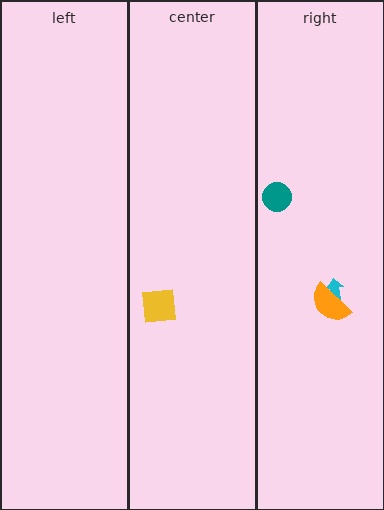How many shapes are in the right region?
3.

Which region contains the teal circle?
The right region.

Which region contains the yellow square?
The center region.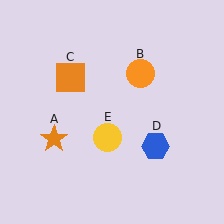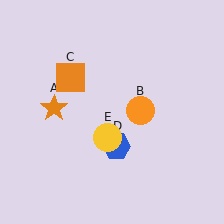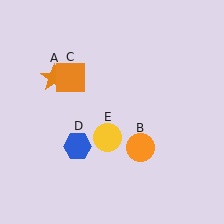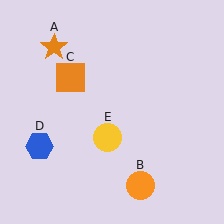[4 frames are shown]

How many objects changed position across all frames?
3 objects changed position: orange star (object A), orange circle (object B), blue hexagon (object D).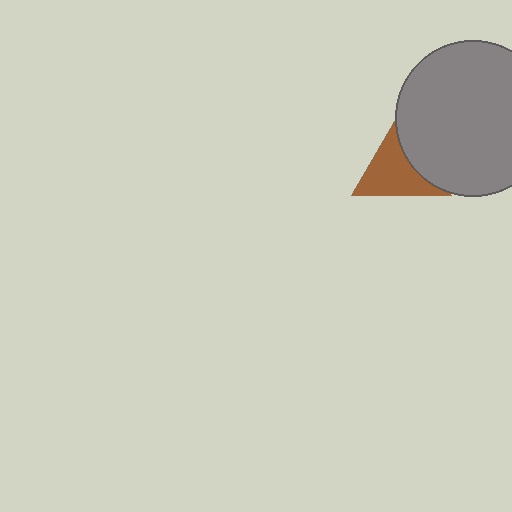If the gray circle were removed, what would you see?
You would see the complete brown triangle.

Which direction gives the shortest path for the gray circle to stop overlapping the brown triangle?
Moving right gives the shortest separation.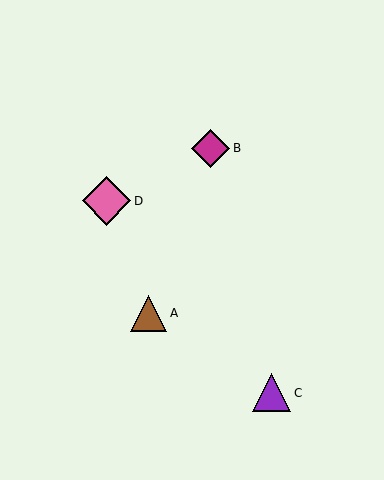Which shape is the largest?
The pink diamond (labeled D) is the largest.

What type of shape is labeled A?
Shape A is a brown triangle.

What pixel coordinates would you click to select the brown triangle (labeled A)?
Click at (149, 313) to select the brown triangle A.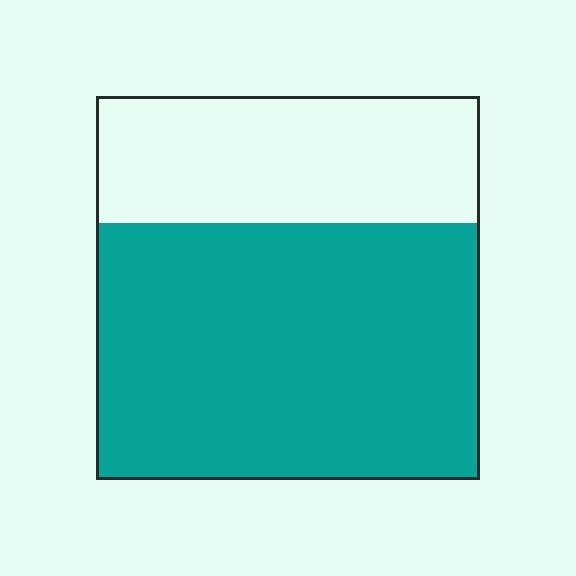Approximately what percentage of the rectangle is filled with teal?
Approximately 65%.